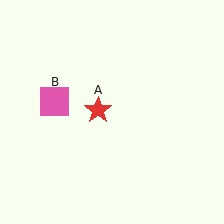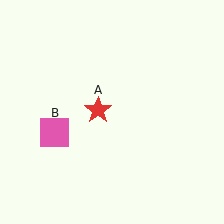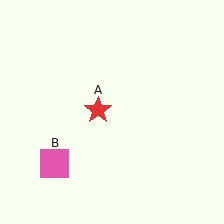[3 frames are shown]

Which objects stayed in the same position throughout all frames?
Red star (object A) remained stationary.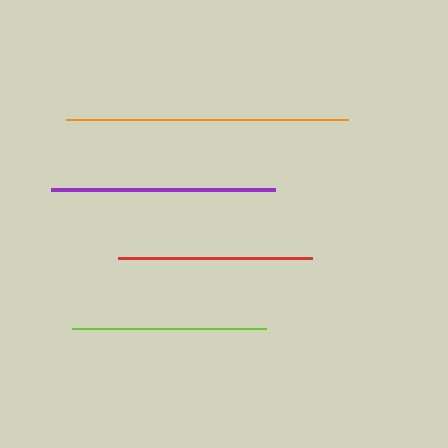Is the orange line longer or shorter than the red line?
The orange line is longer than the red line.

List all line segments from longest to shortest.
From longest to shortest: orange, purple, lime, red.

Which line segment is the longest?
The orange line is the longest at approximately 282 pixels.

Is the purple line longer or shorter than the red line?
The purple line is longer than the red line.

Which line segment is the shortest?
The red line is the shortest at approximately 193 pixels.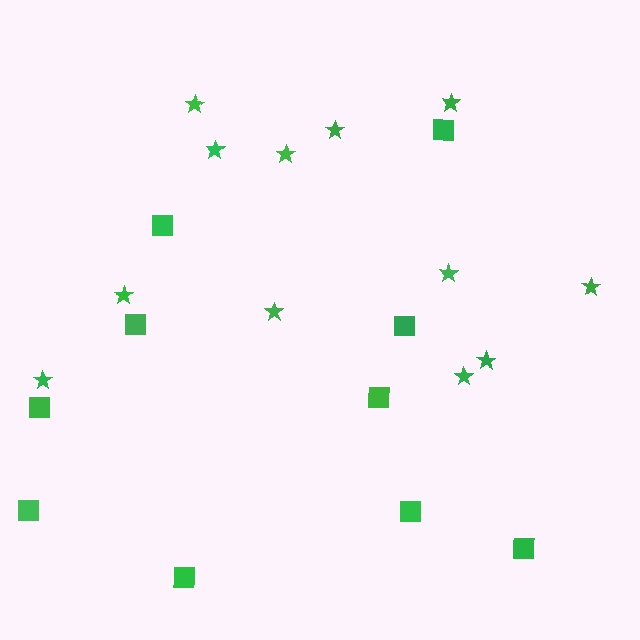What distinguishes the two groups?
There are 2 groups: one group of stars (12) and one group of squares (10).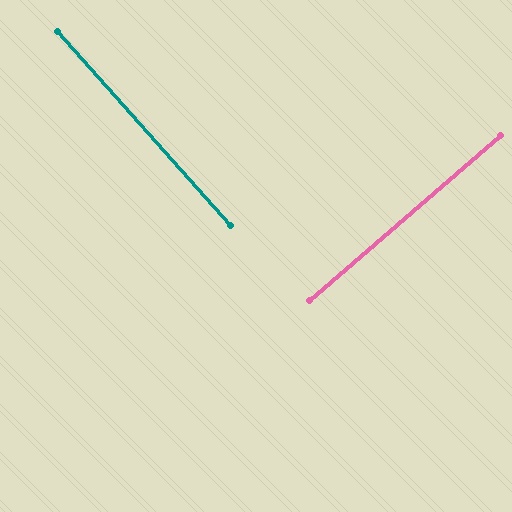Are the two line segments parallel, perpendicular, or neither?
Perpendicular — they meet at approximately 89°.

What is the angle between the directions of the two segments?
Approximately 89 degrees.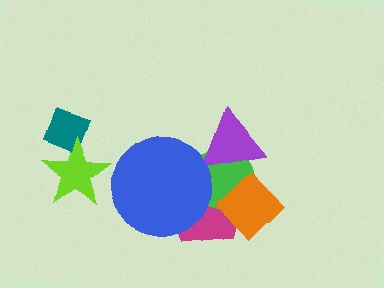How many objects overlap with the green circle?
4 objects overlap with the green circle.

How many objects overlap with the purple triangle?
2 objects overlap with the purple triangle.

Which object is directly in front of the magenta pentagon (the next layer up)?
The green circle is directly in front of the magenta pentagon.